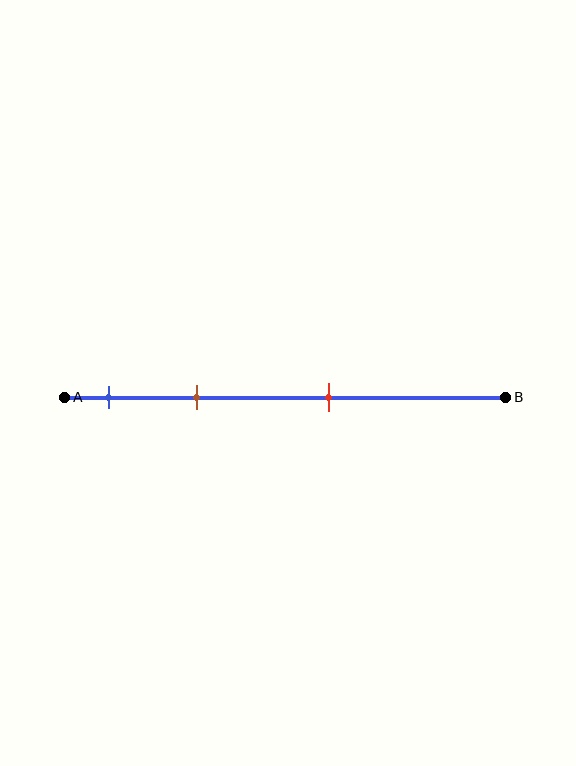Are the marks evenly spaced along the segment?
No, the marks are not evenly spaced.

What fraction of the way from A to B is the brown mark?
The brown mark is approximately 30% (0.3) of the way from A to B.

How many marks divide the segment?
There are 3 marks dividing the segment.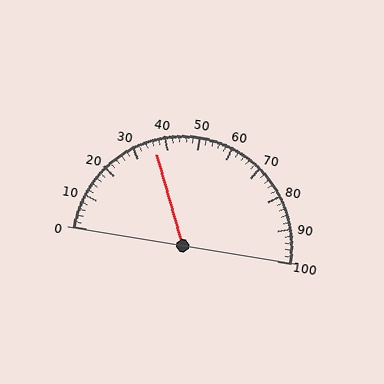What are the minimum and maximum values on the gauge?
The gauge ranges from 0 to 100.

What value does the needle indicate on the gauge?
The needle indicates approximately 36.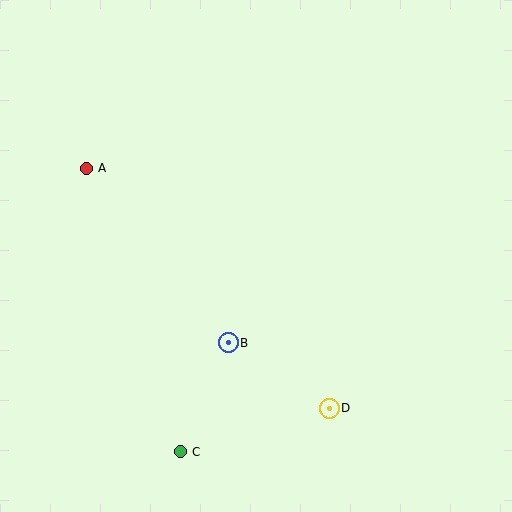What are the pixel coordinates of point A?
Point A is at (86, 168).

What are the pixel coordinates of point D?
Point D is at (329, 408).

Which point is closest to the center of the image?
Point B at (228, 343) is closest to the center.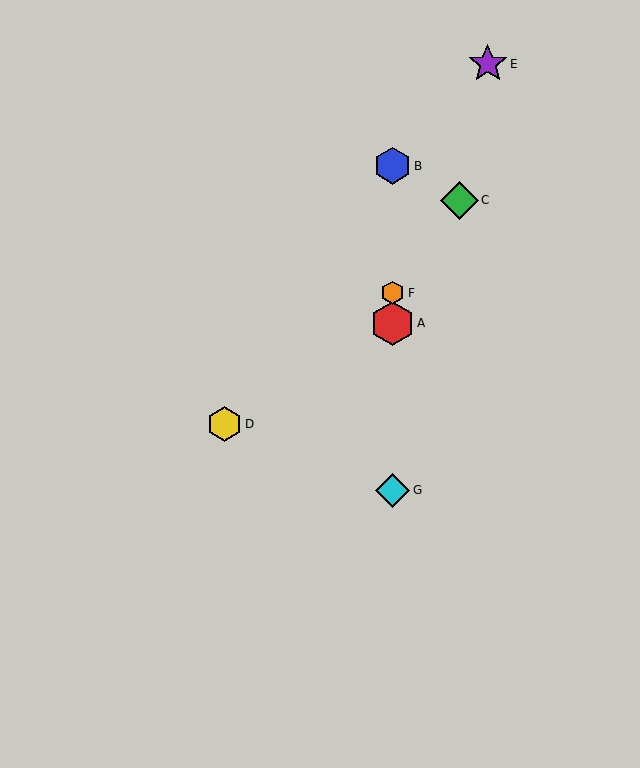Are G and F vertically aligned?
Yes, both are at x≈393.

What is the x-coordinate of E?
Object E is at x≈488.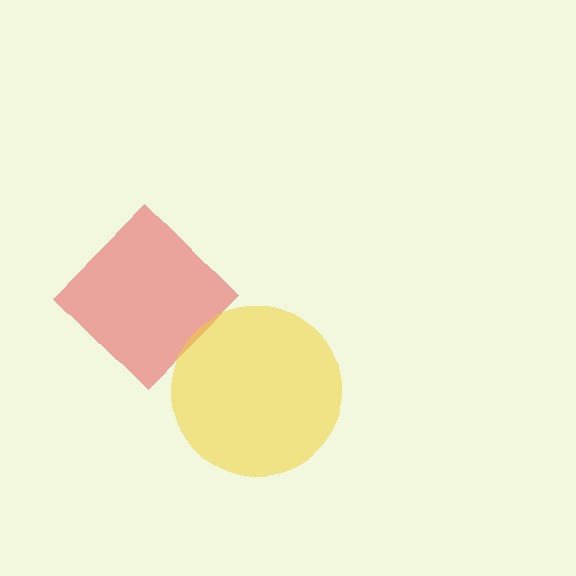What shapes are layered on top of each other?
The layered shapes are: a red diamond, a yellow circle.